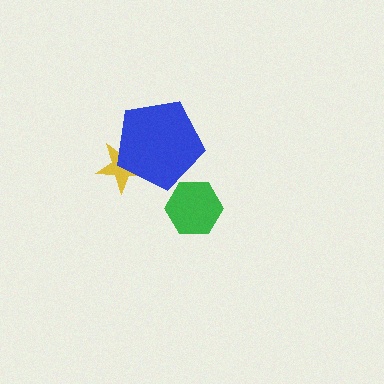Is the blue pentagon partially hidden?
No, no other shape covers it.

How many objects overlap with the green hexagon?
0 objects overlap with the green hexagon.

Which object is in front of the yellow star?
The blue pentagon is in front of the yellow star.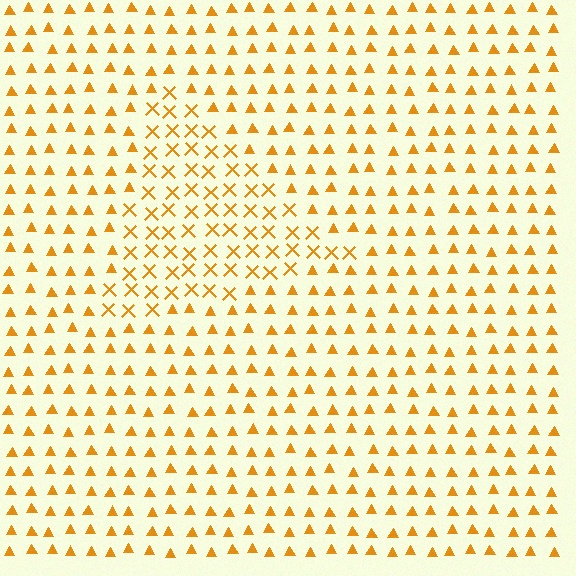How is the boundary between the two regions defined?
The boundary is defined by a change in element shape: X marks inside vs. triangles outside. All elements share the same color and spacing.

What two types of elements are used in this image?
The image uses X marks inside the triangle region and triangles outside it.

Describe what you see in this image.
The image is filled with small orange elements arranged in a uniform grid. A triangle-shaped region contains X marks, while the surrounding area contains triangles. The boundary is defined purely by the change in element shape.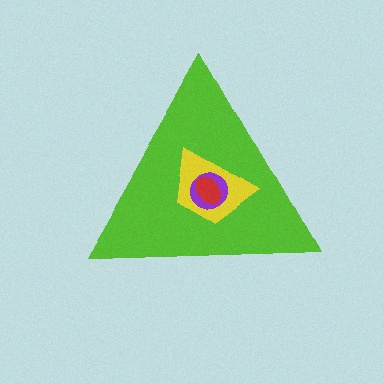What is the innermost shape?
The red ellipse.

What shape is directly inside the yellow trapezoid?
The purple circle.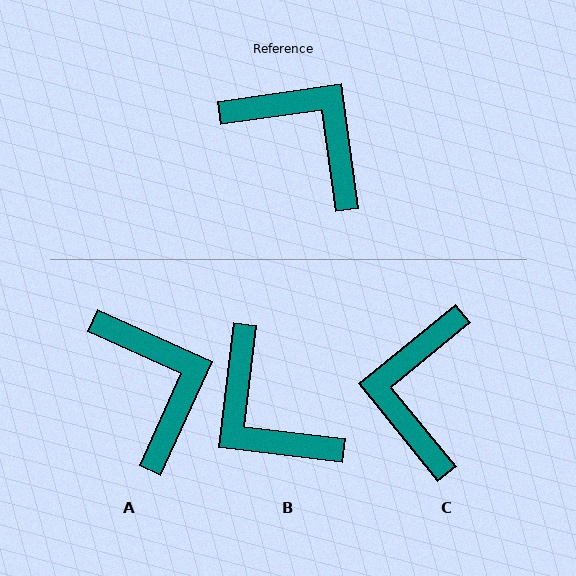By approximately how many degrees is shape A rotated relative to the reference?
Approximately 32 degrees clockwise.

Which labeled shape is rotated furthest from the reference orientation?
B, about 165 degrees away.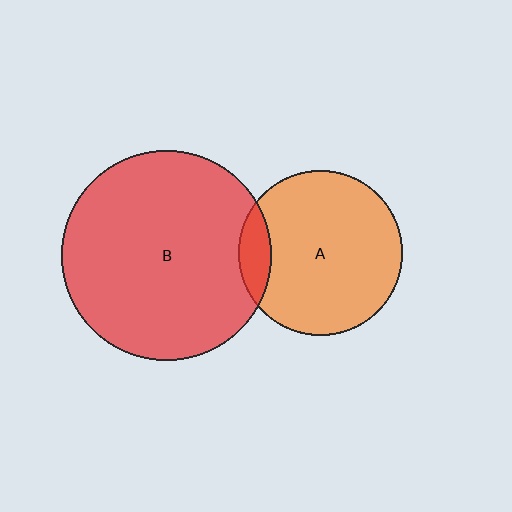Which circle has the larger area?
Circle B (red).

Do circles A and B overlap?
Yes.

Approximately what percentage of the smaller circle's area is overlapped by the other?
Approximately 10%.